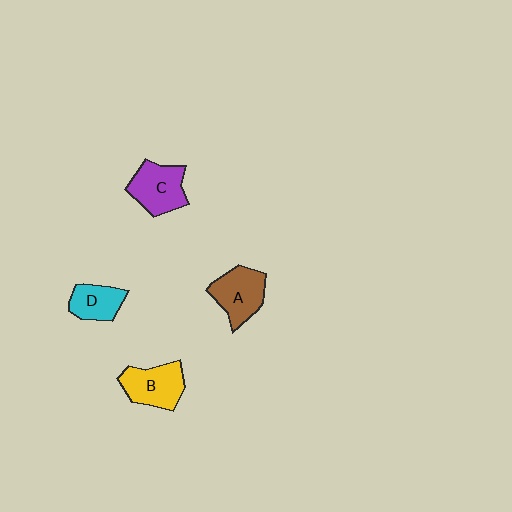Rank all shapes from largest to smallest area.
From largest to smallest: C (purple), A (brown), B (yellow), D (cyan).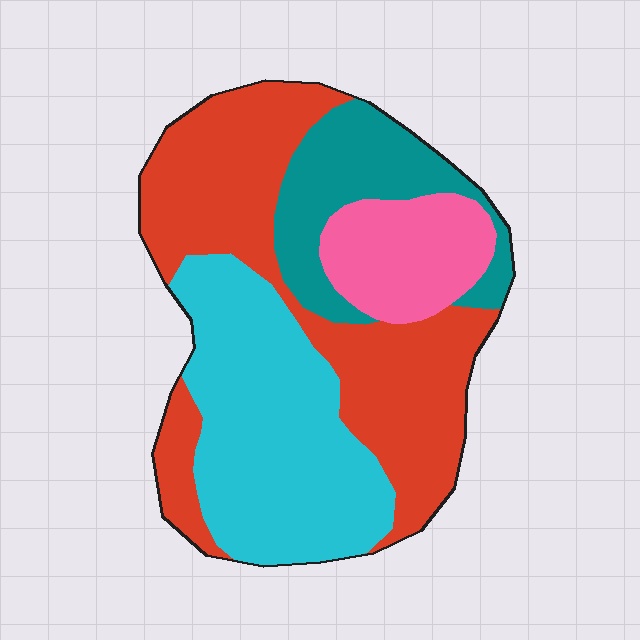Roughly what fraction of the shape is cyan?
Cyan takes up about one third (1/3) of the shape.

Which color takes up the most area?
Red, at roughly 40%.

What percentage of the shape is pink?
Pink covers 13% of the shape.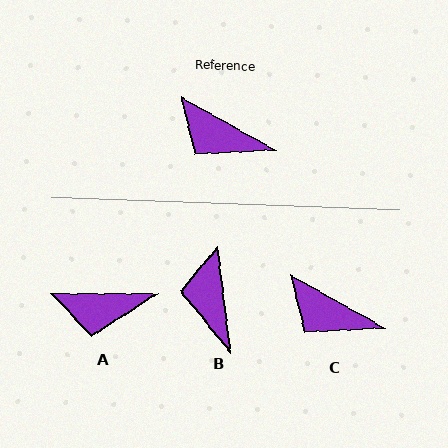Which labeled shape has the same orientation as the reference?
C.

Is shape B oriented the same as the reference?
No, it is off by about 54 degrees.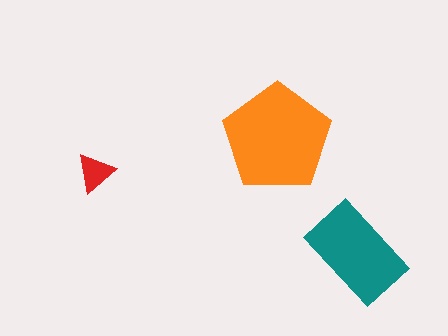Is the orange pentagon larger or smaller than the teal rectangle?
Larger.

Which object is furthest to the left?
The red triangle is leftmost.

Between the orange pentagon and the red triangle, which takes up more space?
The orange pentagon.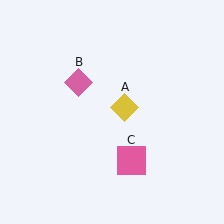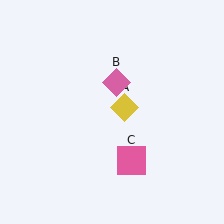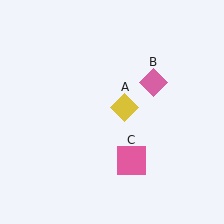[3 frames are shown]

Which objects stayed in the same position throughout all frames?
Yellow diamond (object A) and pink square (object C) remained stationary.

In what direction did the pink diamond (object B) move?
The pink diamond (object B) moved right.